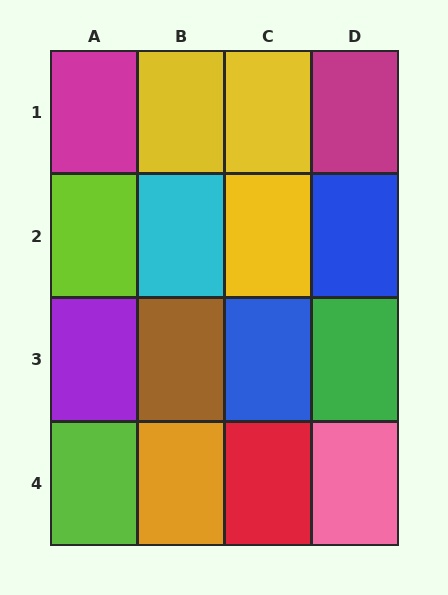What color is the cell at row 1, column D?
Magenta.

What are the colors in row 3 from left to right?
Purple, brown, blue, green.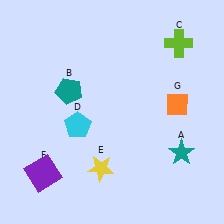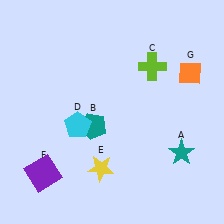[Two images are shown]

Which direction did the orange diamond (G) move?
The orange diamond (G) moved up.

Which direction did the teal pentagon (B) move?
The teal pentagon (B) moved down.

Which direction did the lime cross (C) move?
The lime cross (C) moved left.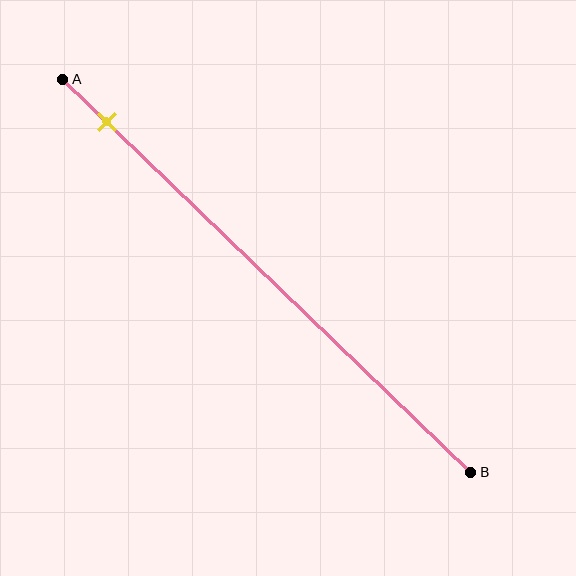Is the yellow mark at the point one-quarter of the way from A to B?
No, the mark is at about 10% from A, not at the 25% one-quarter point.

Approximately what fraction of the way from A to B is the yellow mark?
The yellow mark is approximately 10% of the way from A to B.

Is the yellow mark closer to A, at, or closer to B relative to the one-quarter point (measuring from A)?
The yellow mark is closer to point A than the one-quarter point of segment AB.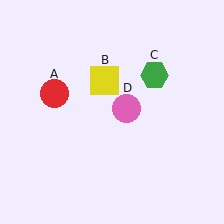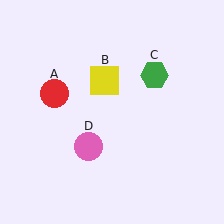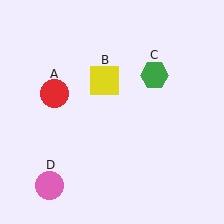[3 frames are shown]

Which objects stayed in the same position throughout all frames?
Red circle (object A) and yellow square (object B) and green hexagon (object C) remained stationary.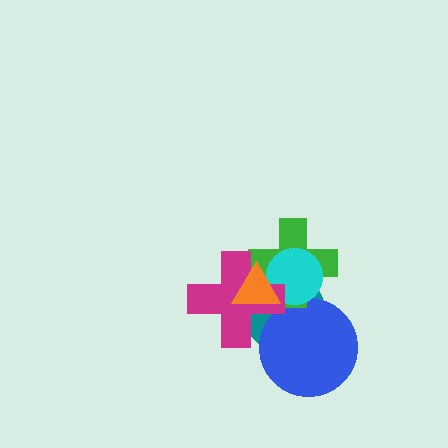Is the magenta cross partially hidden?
Yes, it is partially covered by another shape.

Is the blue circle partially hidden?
Yes, it is partially covered by another shape.